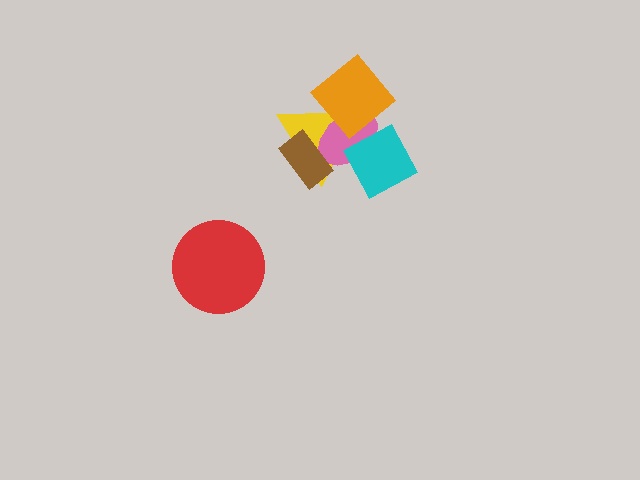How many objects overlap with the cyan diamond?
3 objects overlap with the cyan diamond.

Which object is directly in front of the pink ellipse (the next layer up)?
The orange diamond is directly in front of the pink ellipse.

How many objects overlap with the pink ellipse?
4 objects overlap with the pink ellipse.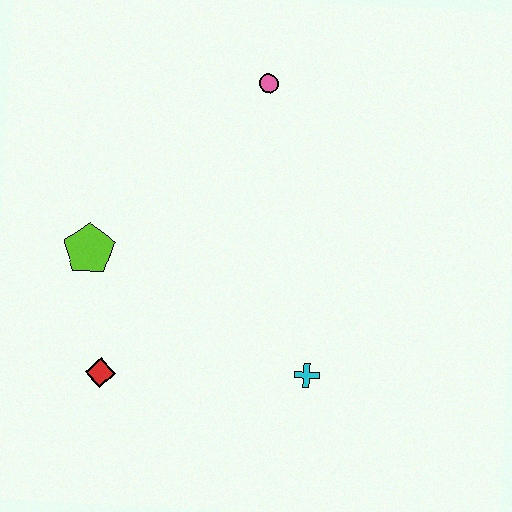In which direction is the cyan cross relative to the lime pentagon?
The cyan cross is to the right of the lime pentagon.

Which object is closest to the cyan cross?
The red diamond is closest to the cyan cross.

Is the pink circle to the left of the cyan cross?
Yes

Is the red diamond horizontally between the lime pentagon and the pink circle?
Yes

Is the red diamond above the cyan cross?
No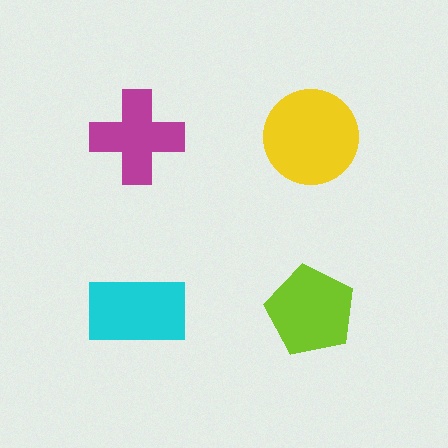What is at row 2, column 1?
A cyan rectangle.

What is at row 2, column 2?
A lime pentagon.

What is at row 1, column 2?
A yellow circle.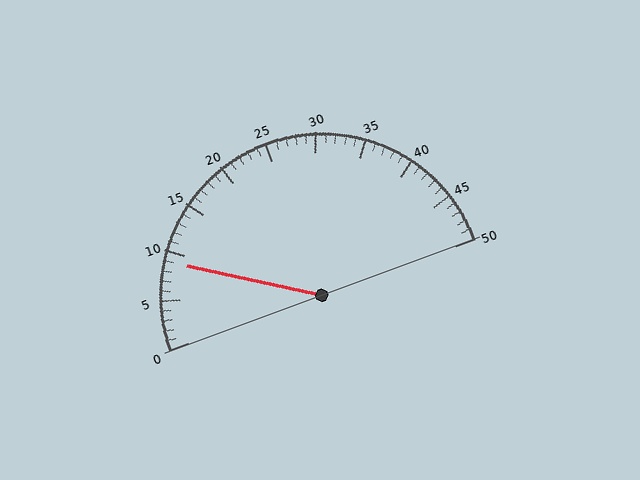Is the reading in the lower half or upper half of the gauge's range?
The reading is in the lower half of the range (0 to 50).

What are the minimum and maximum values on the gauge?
The gauge ranges from 0 to 50.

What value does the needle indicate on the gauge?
The needle indicates approximately 9.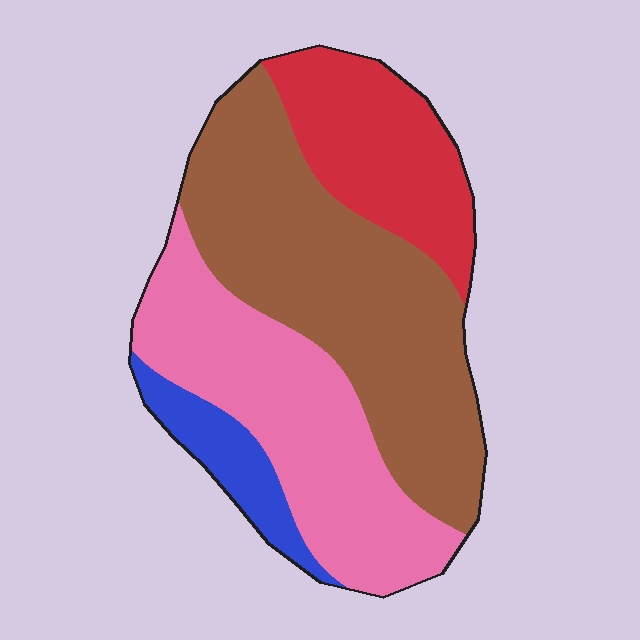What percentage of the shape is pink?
Pink takes up about one third (1/3) of the shape.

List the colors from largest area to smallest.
From largest to smallest: brown, pink, red, blue.